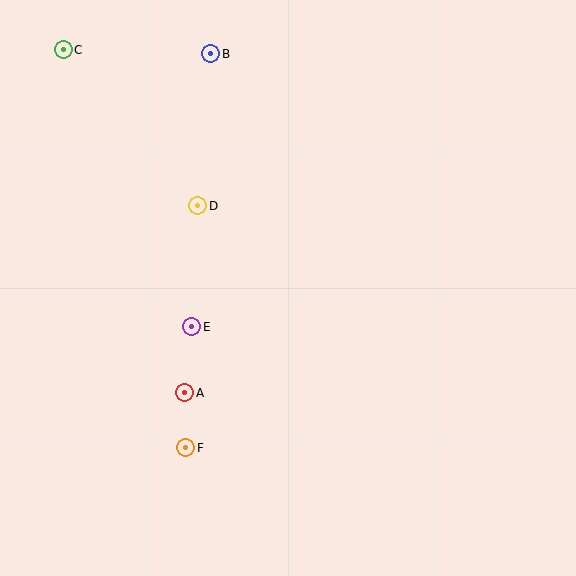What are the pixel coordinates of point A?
Point A is at (185, 393).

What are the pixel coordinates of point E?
Point E is at (192, 327).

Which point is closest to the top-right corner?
Point B is closest to the top-right corner.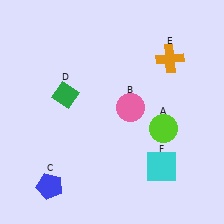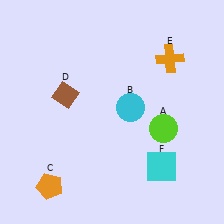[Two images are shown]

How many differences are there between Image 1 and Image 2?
There are 3 differences between the two images.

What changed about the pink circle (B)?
In Image 1, B is pink. In Image 2, it changed to cyan.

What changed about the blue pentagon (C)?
In Image 1, C is blue. In Image 2, it changed to orange.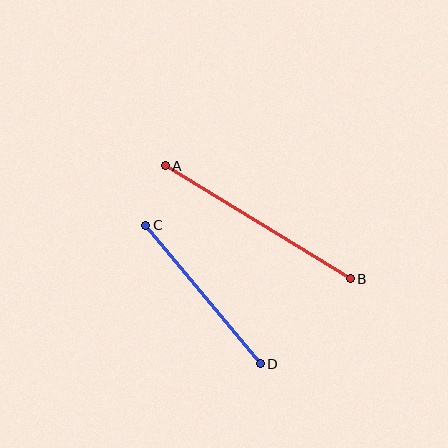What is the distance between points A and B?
The distance is approximately 217 pixels.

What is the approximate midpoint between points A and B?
The midpoint is at approximately (258, 222) pixels.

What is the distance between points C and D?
The distance is approximately 180 pixels.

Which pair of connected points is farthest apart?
Points A and B are farthest apart.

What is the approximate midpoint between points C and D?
The midpoint is at approximately (203, 294) pixels.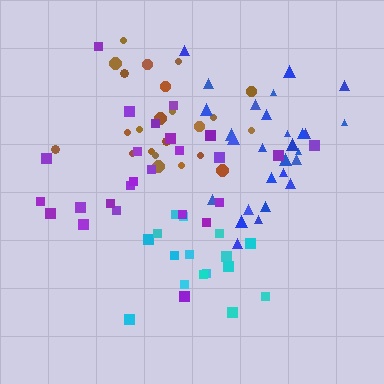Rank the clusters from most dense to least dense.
brown, blue, cyan, purple.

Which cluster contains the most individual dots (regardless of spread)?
Blue (28).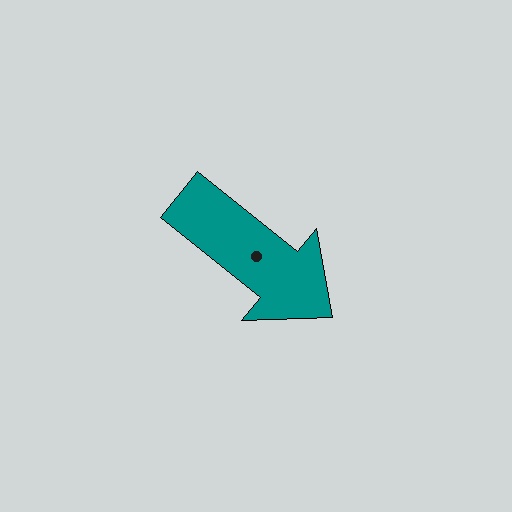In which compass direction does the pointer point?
Southeast.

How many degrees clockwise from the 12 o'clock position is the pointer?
Approximately 129 degrees.